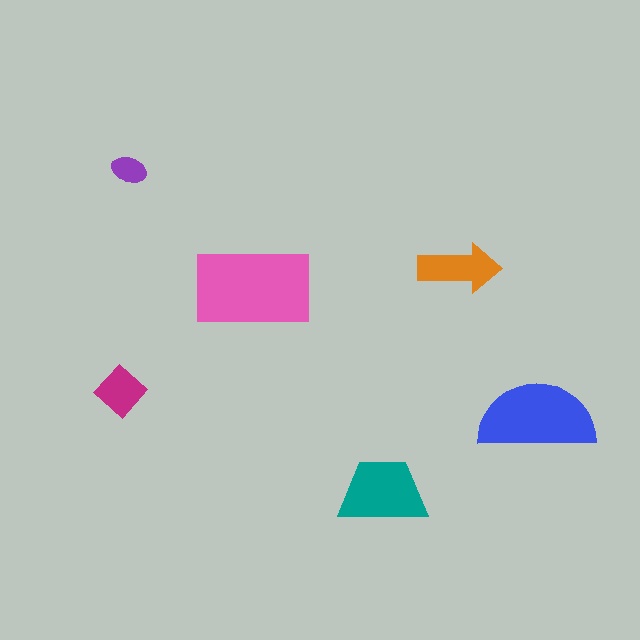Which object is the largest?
The pink rectangle.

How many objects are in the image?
There are 6 objects in the image.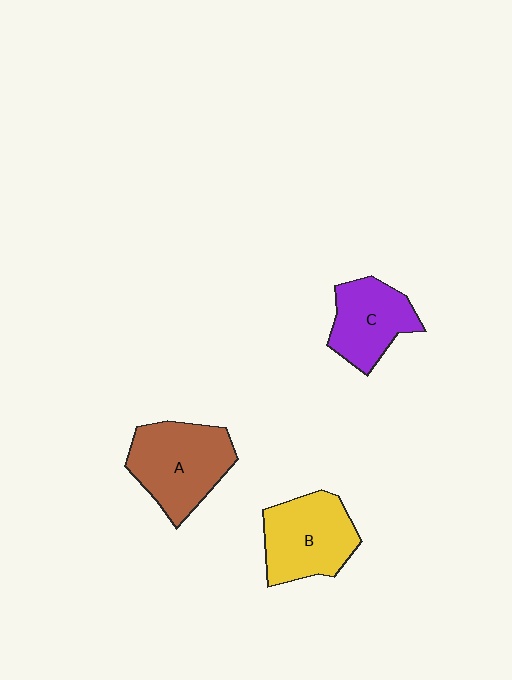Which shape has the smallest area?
Shape C (purple).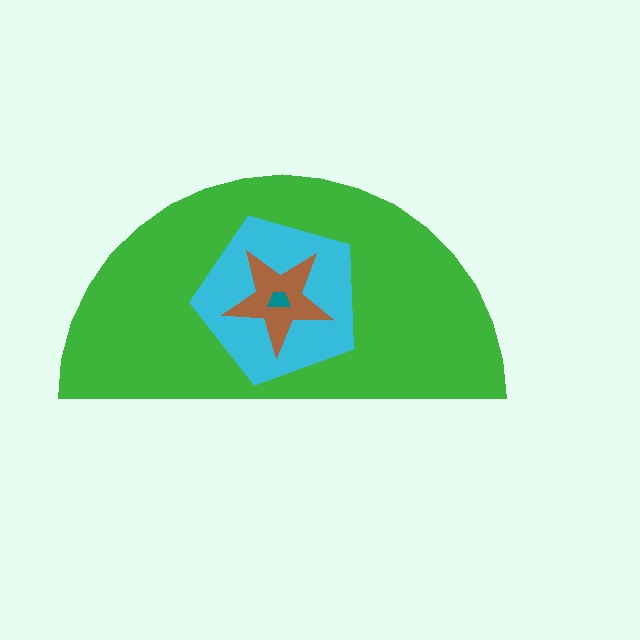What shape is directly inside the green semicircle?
The cyan pentagon.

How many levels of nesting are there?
4.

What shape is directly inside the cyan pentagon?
The brown star.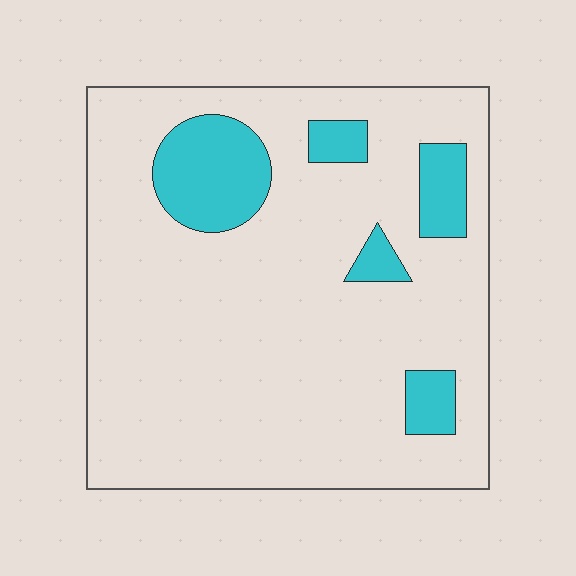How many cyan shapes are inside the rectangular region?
5.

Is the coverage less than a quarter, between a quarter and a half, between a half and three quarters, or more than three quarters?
Less than a quarter.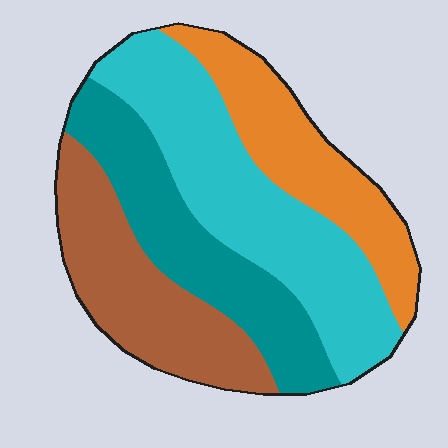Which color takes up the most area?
Cyan, at roughly 35%.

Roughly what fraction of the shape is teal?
Teal covers 23% of the shape.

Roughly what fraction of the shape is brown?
Brown takes up about one quarter (1/4) of the shape.